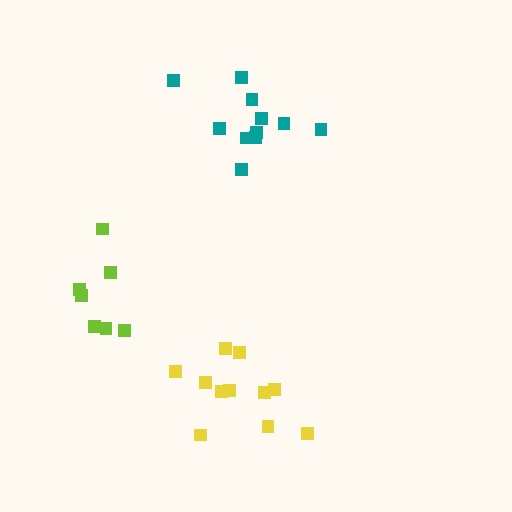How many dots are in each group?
Group 1: 11 dots, Group 2: 11 dots, Group 3: 7 dots (29 total).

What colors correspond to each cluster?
The clusters are colored: yellow, teal, lime.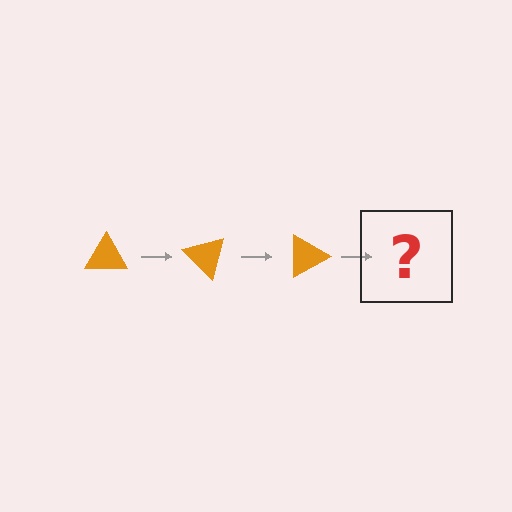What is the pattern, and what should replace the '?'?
The pattern is that the triangle rotates 45 degrees each step. The '?' should be an orange triangle rotated 135 degrees.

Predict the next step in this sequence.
The next step is an orange triangle rotated 135 degrees.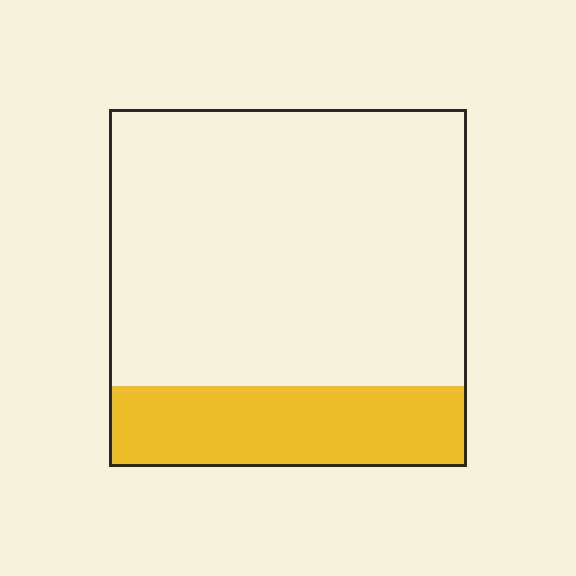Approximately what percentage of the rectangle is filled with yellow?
Approximately 25%.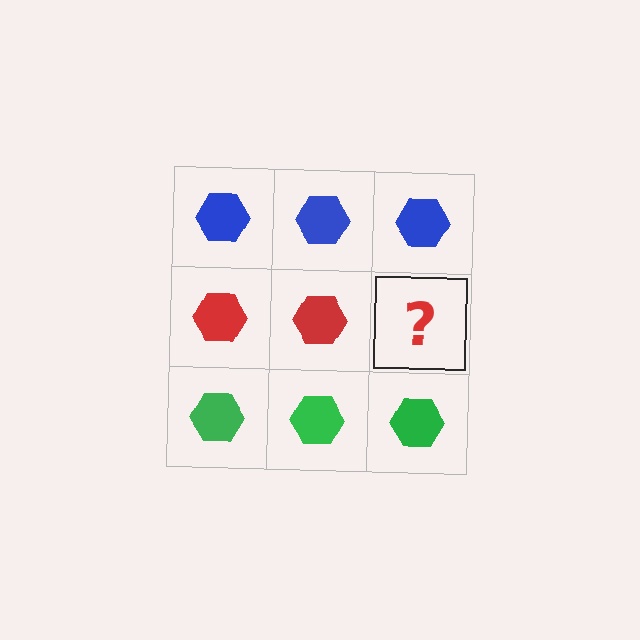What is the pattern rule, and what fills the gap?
The rule is that each row has a consistent color. The gap should be filled with a red hexagon.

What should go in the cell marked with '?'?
The missing cell should contain a red hexagon.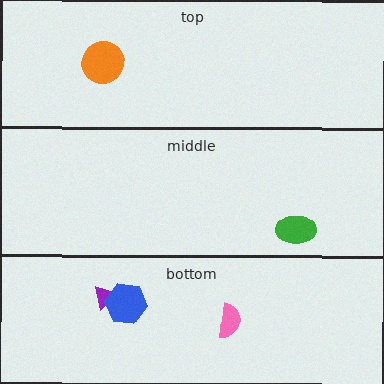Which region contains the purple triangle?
The bottom region.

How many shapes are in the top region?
1.